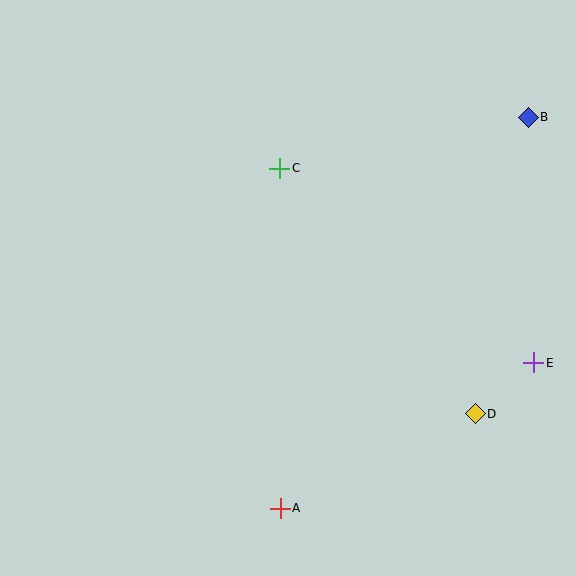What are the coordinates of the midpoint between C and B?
The midpoint between C and B is at (404, 143).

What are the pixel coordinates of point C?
Point C is at (280, 168).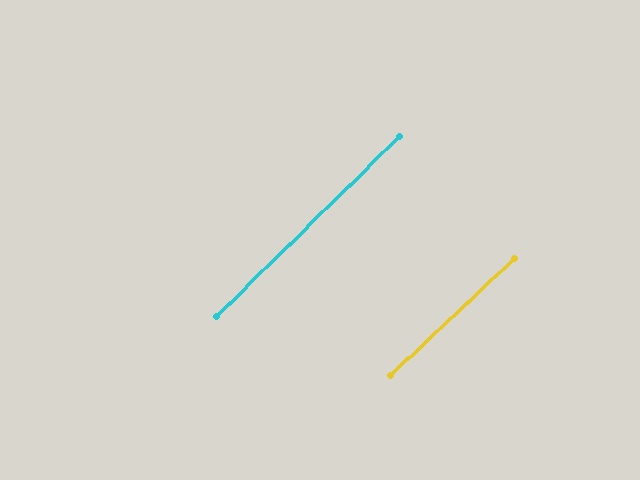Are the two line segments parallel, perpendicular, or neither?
Parallel — their directions differ by only 1.0°.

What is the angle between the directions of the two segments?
Approximately 1 degree.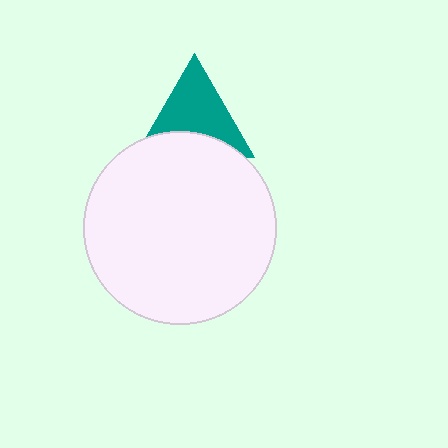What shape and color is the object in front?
The object in front is a white circle.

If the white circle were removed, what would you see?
You would see the complete teal triangle.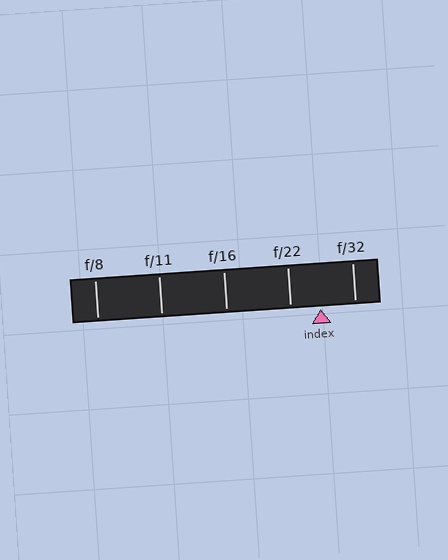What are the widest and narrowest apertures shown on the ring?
The widest aperture shown is f/8 and the narrowest is f/32.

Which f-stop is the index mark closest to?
The index mark is closest to f/22.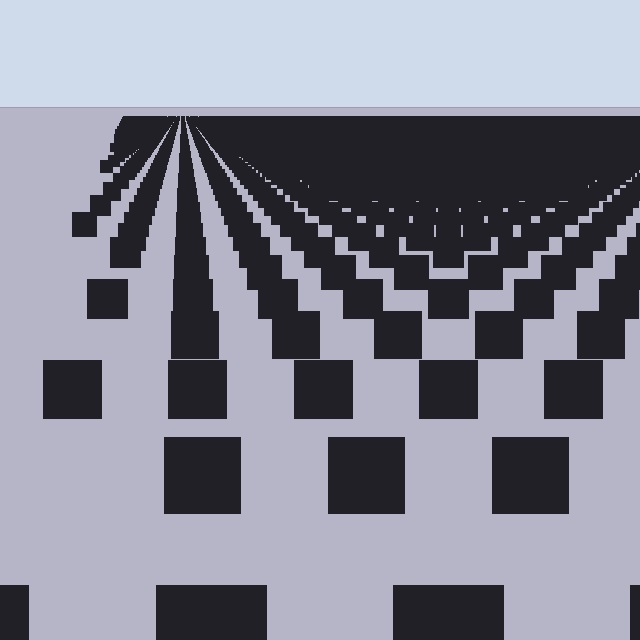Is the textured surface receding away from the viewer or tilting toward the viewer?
The surface is receding away from the viewer. Texture elements get smaller and denser toward the top.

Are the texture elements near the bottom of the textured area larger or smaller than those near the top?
Larger. Near the bottom, elements are closer to the viewer and appear at a bigger on-screen size.